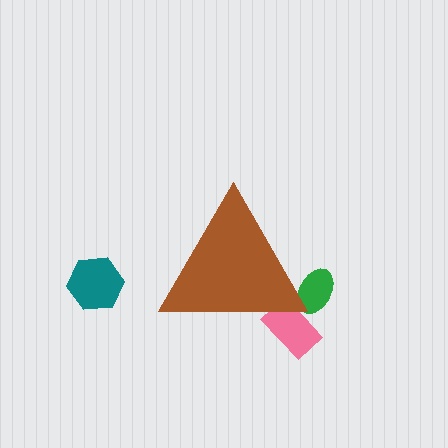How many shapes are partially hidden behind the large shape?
2 shapes are partially hidden.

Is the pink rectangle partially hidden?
Yes, the pink rectangle is partially hidden behind the brown triangle.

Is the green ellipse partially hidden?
Yes, the green ellipse is partially hidden behind the brown triangle.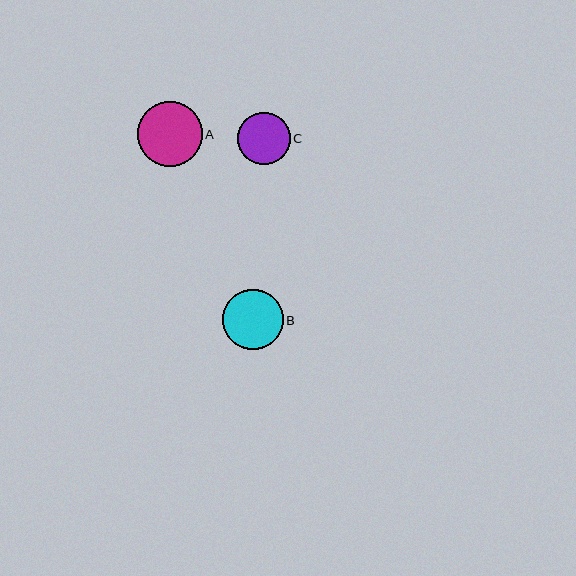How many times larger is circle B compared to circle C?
Circle B is approximately 1.2 times the size of circle C.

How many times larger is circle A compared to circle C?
Circle A is approximately 1.2 times the size of circle C.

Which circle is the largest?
Circle A is the largest with a size of approximately 65 pixels.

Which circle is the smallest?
Circle C is the smallest with a size of approximately 52 pixels.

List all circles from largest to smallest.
From largest to smallest: A, B, C.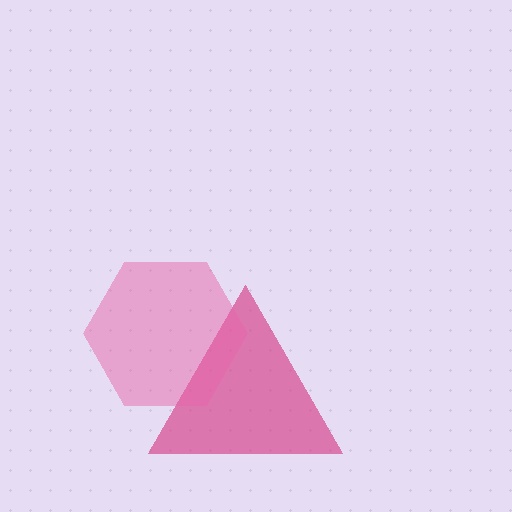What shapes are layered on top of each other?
The layered shapes are: a magenta triangle, a pink hexagon.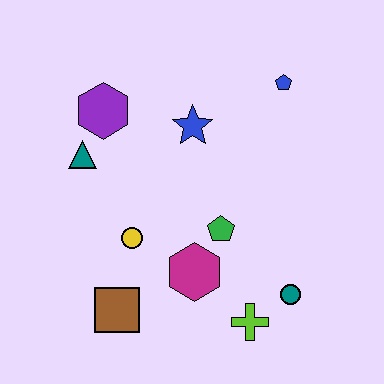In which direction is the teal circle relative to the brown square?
The teal circle is to the right of the brown square.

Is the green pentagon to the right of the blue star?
Yes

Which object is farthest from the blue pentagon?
The brown square is farthest from the blue pentagon.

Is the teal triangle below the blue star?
Yes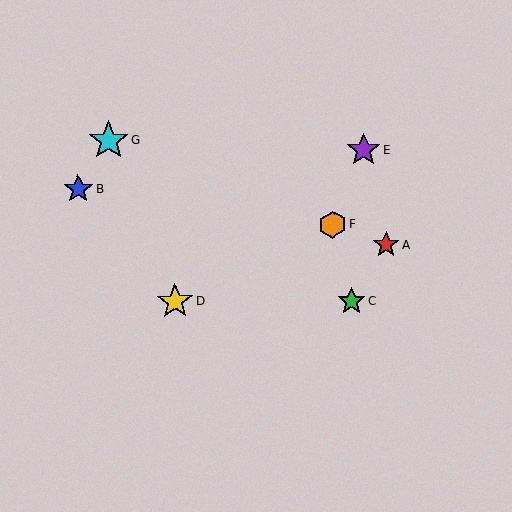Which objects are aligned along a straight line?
Objects A, F, G are aligned along a straight line.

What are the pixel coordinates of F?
Object F is at (332, 225).